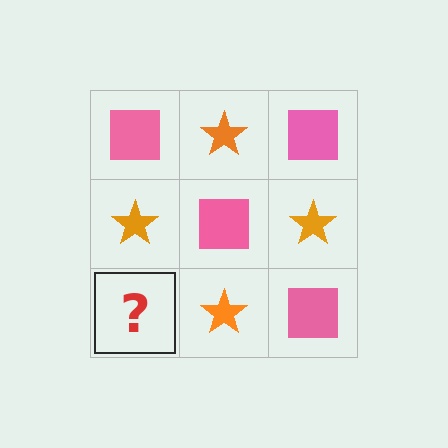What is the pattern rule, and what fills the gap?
The rule is that it alternates pink square and orange star in a checkerboard pattern. The gap should be filled with a pink square.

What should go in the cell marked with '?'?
The missing cell should contain a pink square.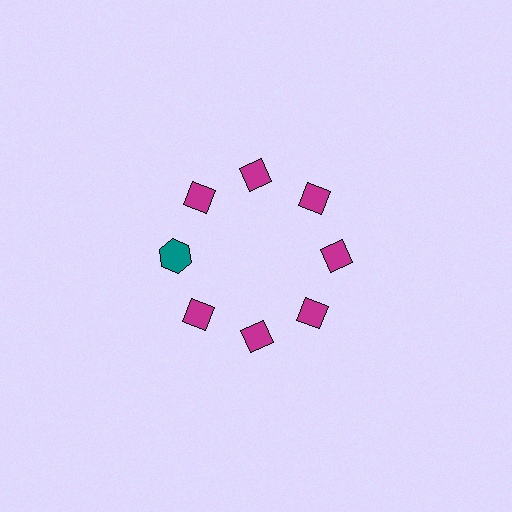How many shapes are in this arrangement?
There are 8 shapes arranged in a ring pattern.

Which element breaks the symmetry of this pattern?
The teal hexagon at roughly the 9 o'clock position breaks the symmetry. All other shapes are magenta diamonds.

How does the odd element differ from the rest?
It differs in both color (teal instead of magenta) and shape (hexagon instead of diamond).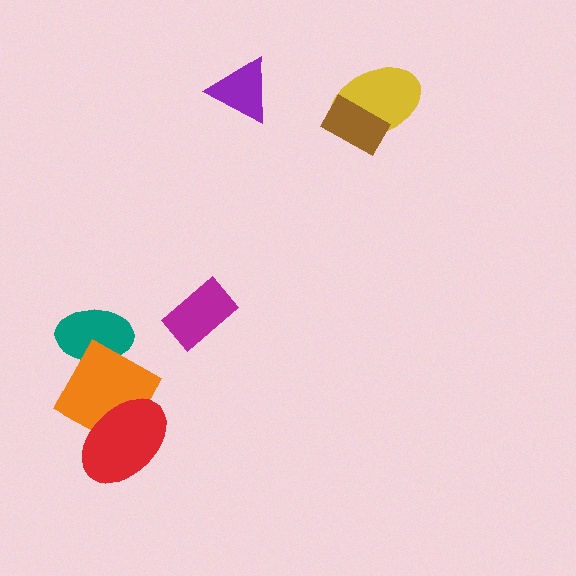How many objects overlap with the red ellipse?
1 object overlaps with the red ellipse.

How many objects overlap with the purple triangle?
0 objects overlap with the purple triangle.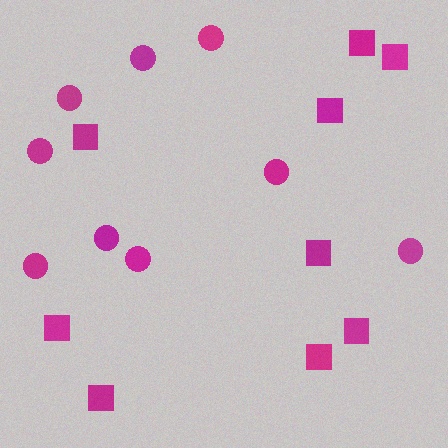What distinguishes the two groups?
There are 2 groups: one group of circles (9) and one group of squares (9).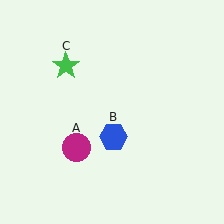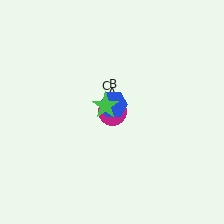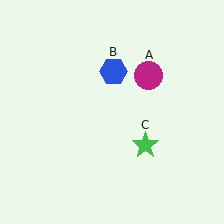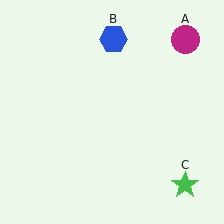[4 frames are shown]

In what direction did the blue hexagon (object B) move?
The blue hexagon (object B) moved up.